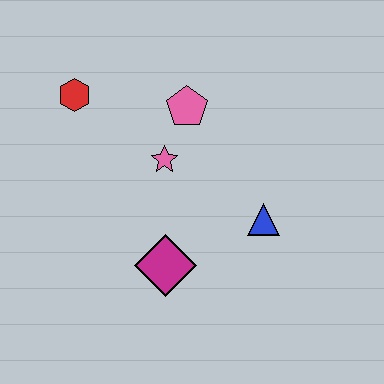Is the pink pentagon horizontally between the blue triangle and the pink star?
Yes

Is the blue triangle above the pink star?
No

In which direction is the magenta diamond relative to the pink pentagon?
The magenta diamond is below the pink pentagon.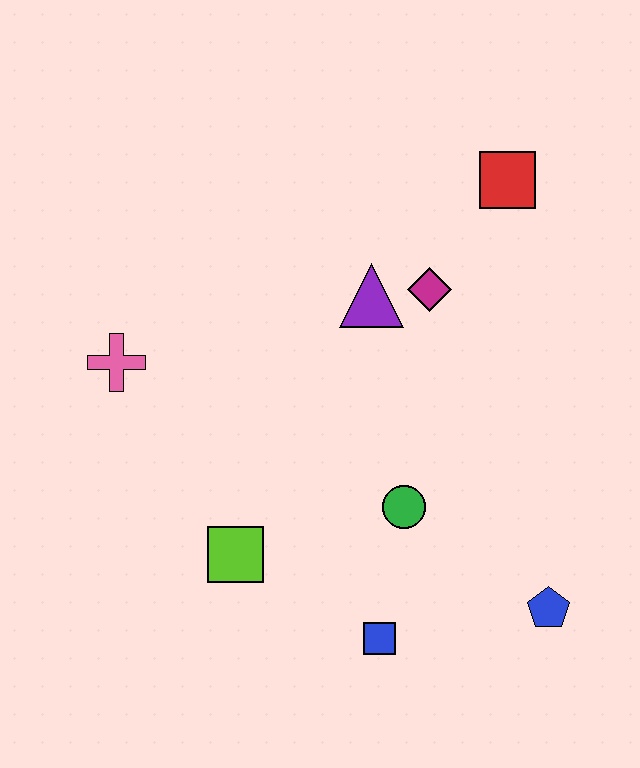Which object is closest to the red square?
The magenta diamond is closest to the red square.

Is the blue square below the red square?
Yes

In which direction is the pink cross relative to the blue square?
The pink cross is above the blue square.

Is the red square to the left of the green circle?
No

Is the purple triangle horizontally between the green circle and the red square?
No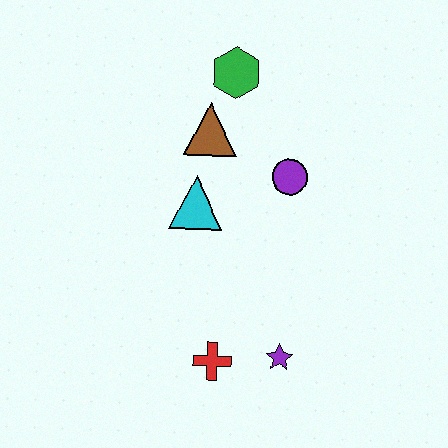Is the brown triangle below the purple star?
No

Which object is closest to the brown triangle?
The green hexagon is closest to the brown triangle.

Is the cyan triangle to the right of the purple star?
No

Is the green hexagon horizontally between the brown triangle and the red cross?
No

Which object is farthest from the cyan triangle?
The purple star is farthest from the cyan triangle.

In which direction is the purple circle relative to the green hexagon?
The purple circle is below the green hexagon.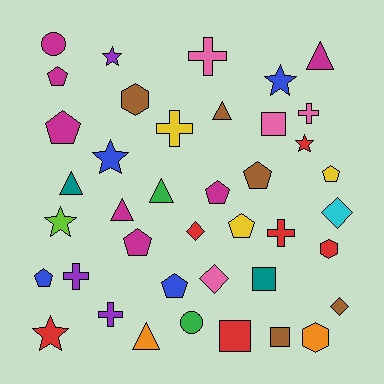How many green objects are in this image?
There are 2 green objects.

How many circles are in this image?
There are 2 circles.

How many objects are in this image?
There are 40 objects.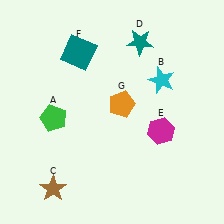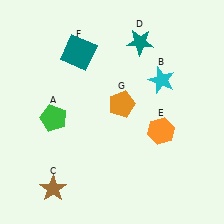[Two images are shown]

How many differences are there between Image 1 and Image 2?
There is 1 difference between the two images.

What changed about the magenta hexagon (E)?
In Image 1, E is magenta. In Image 2, it changed to orange.